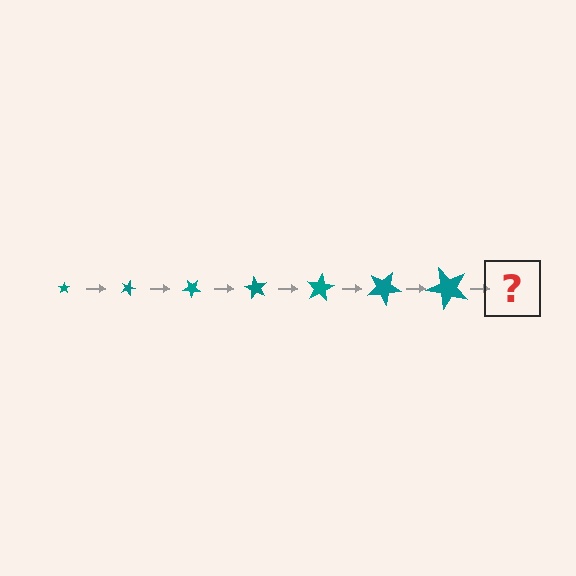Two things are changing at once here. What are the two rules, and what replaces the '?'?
The two rules are that the star grows larger each step and it rotates 20 degrees each step. The '?' should be a star, larger than the previous one and rotated 140 degrees from the start.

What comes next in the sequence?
The next element should be a star, larger than the previous one and rotated 140 degrees from the start.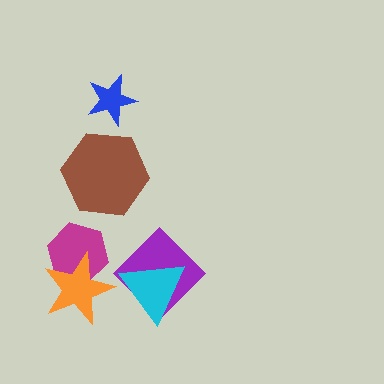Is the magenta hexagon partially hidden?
Yes, it is partially covered by another shape.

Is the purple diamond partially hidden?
Yes, it is partially covered by another shape.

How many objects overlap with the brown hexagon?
0 objects overlap with the brown hexagon.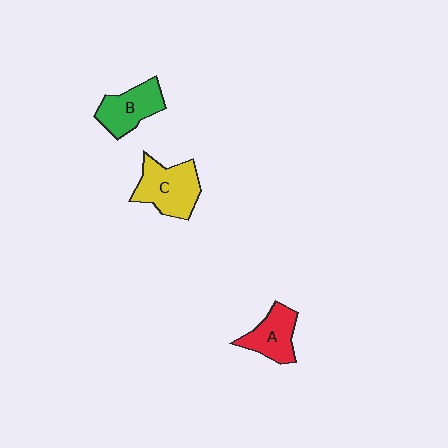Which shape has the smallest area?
Shape A (red).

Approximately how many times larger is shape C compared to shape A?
Approximately 1.4 times.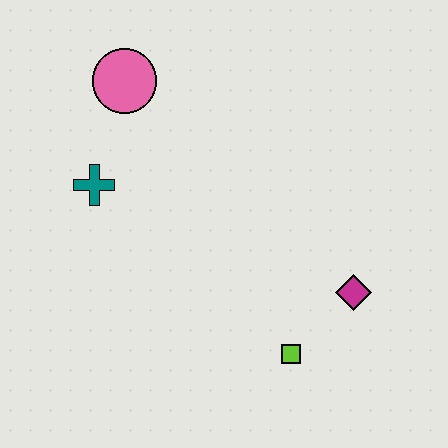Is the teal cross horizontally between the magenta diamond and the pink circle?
No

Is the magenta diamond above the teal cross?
No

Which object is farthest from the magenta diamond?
The pink circle is farthest from the magenta diamond.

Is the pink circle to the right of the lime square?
No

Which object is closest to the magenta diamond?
The lime square is closest to the magenta diamond.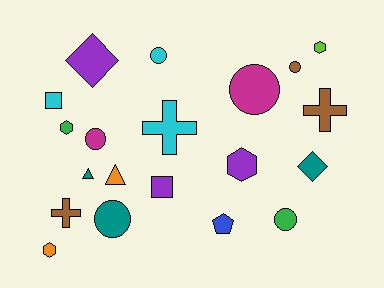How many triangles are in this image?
There are 2 triangles.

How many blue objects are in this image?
There is 1 blue object.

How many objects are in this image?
There are 20 objects.